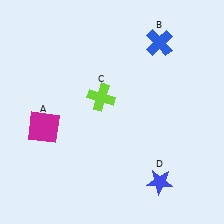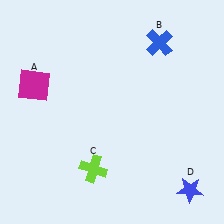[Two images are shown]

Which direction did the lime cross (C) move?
The lime cross (C) moved down.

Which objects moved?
The objects that moved are: the magenta square (A), the lime cross (C), the blue star (D).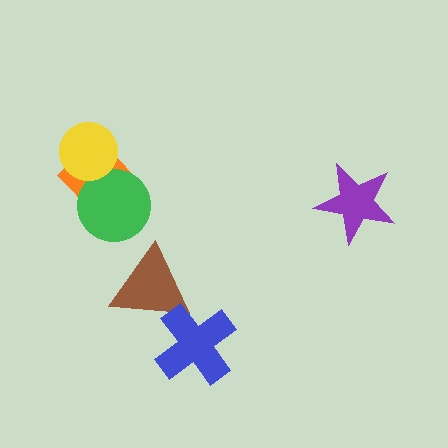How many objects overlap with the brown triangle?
1 object overlaps with the brown triangle.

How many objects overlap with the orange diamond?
2 objects overlap with the orange diamond.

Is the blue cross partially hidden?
No, no other shape covers it.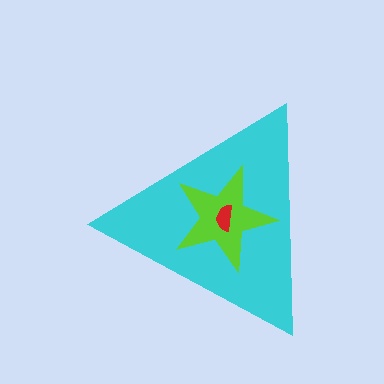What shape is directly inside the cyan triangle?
The lime star.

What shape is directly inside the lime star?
The red semicircle.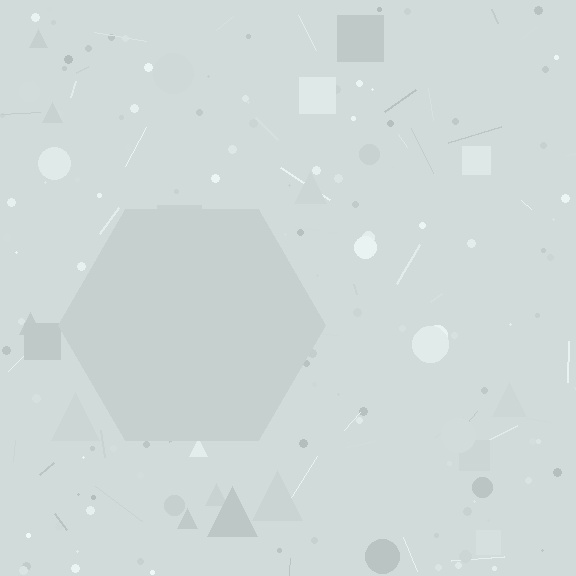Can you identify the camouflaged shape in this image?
The camouflaged shape is a hexagon.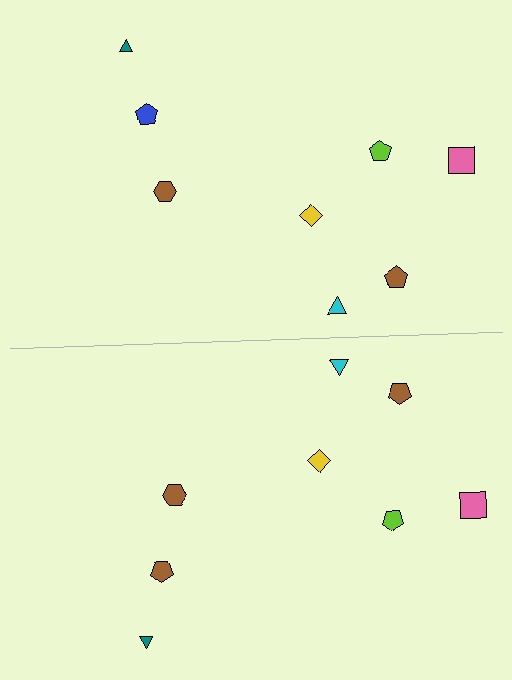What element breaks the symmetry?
The brown pentagon on the bottom side breaks the symmetry — its mirror counterpart is blue.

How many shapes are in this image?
There are 16 shapes in this image.